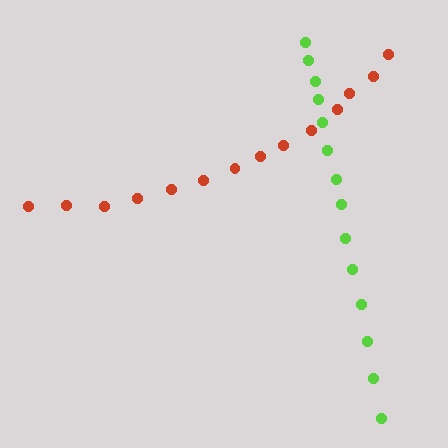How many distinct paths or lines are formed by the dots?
There are 2 distinct paths.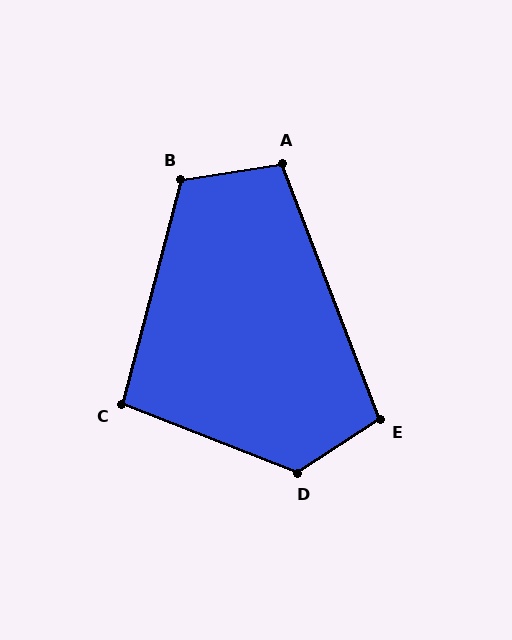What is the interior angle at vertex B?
Approximately 114 degrees (obtuse).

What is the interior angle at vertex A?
Approximately 102 degrees (obtuse).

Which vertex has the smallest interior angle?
C, at approximately 97 degrees.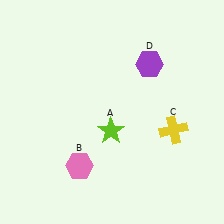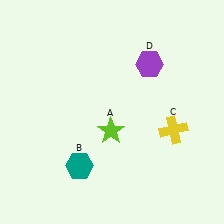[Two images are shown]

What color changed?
The hexagon (B) changed from pink in Image 1 to teal in Image 2.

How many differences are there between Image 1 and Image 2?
There is 1 difference between the two images.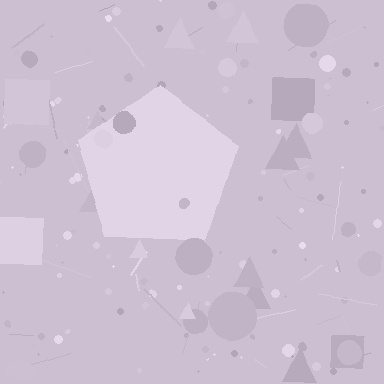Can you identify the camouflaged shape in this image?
The camouflaged shape is a pentagon.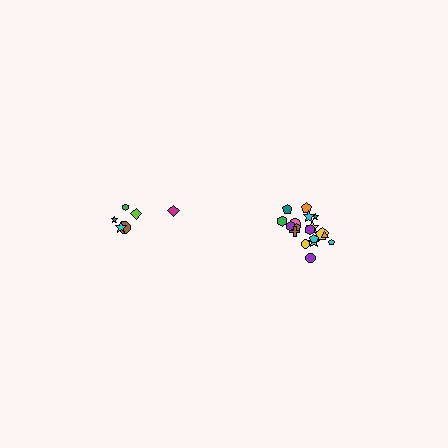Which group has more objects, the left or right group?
The right group.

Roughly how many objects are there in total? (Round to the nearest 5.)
Roughly 25 objects in total.